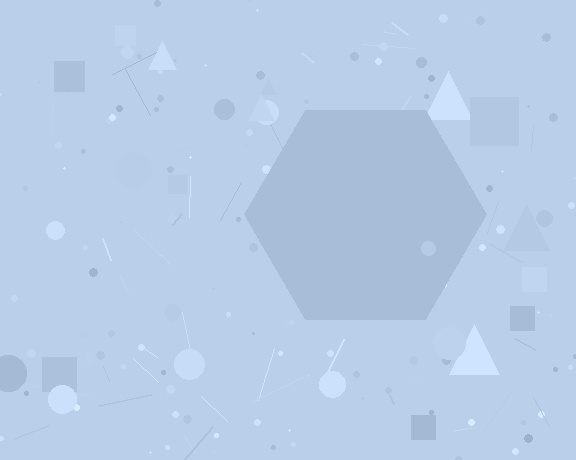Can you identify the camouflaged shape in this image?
The camouflaged shape is a hexagon.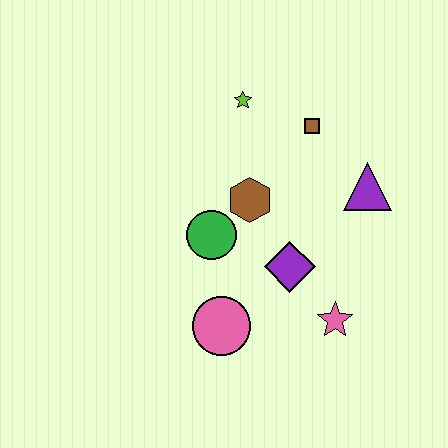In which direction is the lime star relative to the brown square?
The lime star is to the left of the brown square.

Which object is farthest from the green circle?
The purple triangle is farthest from the green circle.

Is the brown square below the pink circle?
No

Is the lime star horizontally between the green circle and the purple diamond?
Yes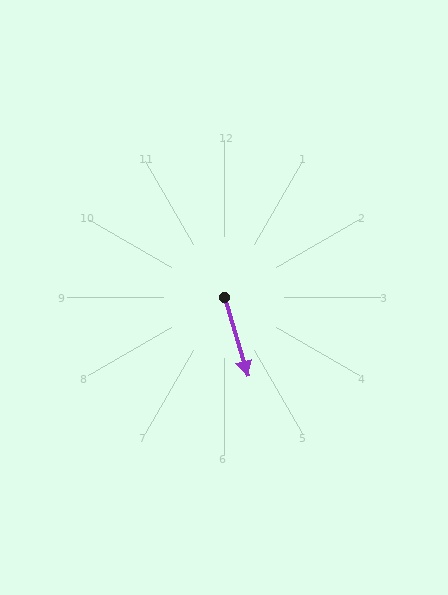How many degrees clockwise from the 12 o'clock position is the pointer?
Approximately 163 degrees.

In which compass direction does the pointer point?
South.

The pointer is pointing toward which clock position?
Roughly 5 o'clock.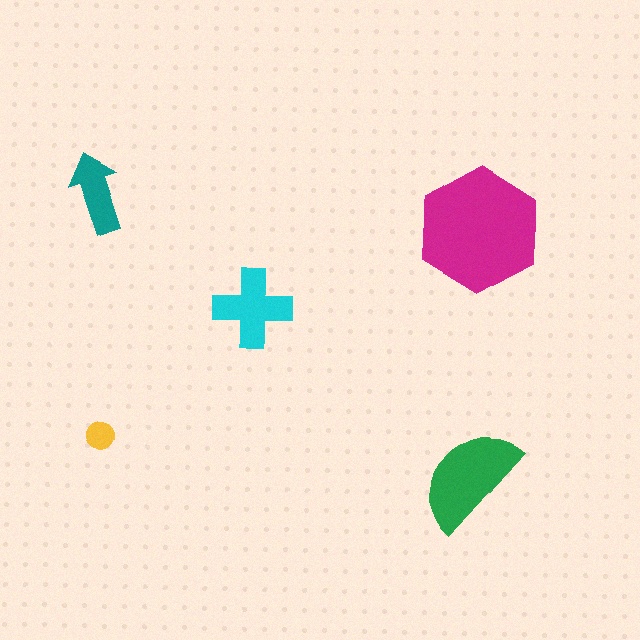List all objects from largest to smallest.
The magenta hexagon, the green semicircle, the cyan cross, the teal arrow, the yellow circle.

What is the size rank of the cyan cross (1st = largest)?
3rd.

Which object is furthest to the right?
The magenta hexagon is rightmost.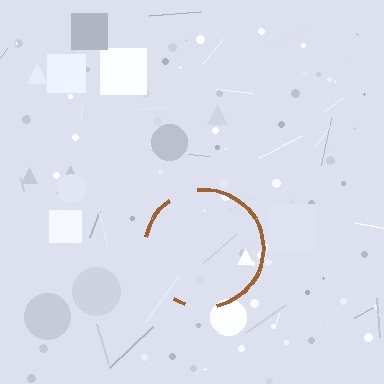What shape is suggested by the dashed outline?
The dashed outline suggests a circle.